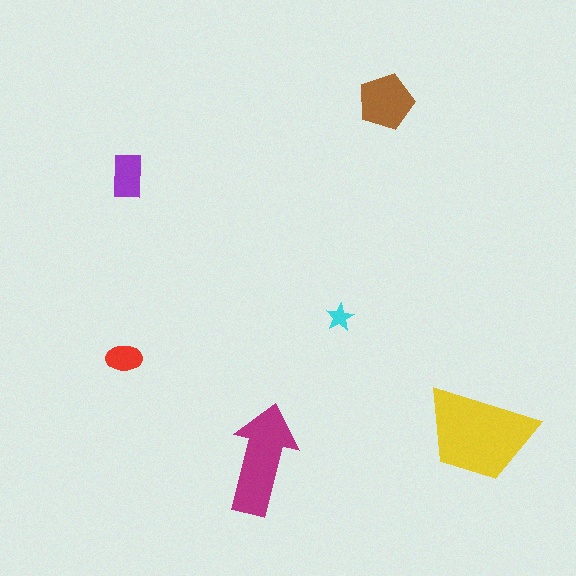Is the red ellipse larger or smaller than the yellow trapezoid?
Smaller.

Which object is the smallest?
The cyan star.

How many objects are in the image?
There are 6 objects in the image.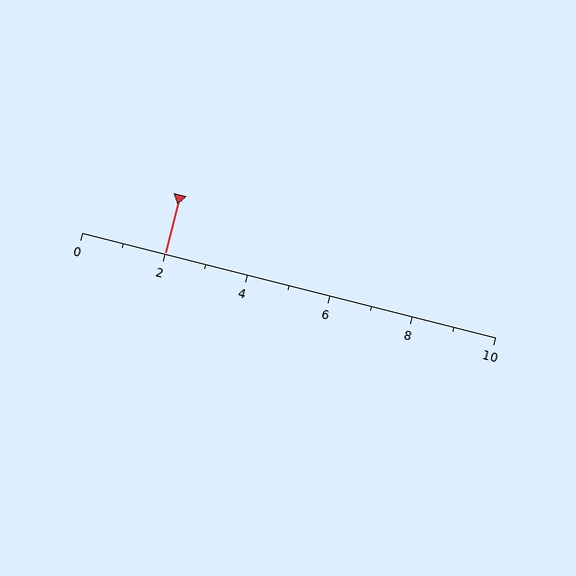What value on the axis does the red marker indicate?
The marker indicates approximately 2.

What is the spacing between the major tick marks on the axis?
The major ticks are spaced 2 apart.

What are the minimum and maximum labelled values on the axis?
The axis runs from 0 to 10.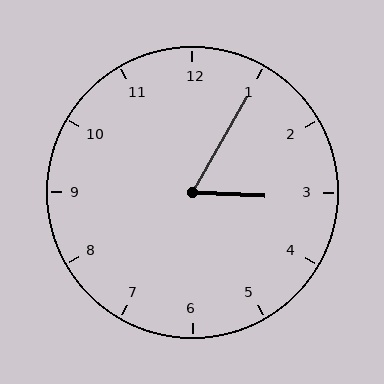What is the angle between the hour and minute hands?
Approximately 62 degrees.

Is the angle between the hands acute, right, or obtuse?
It is acute.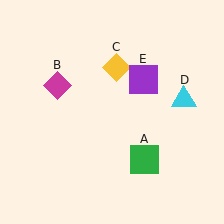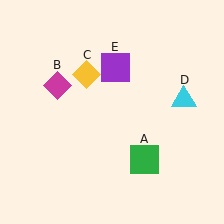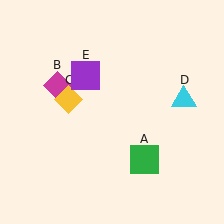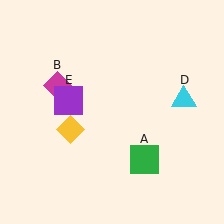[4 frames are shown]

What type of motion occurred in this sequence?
The yellow diamond (object C), purple square (object E) rotated counterclockwise around the center of the scene.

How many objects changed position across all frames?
2 objects changed position: yellow diamond (object C), purple square (object E).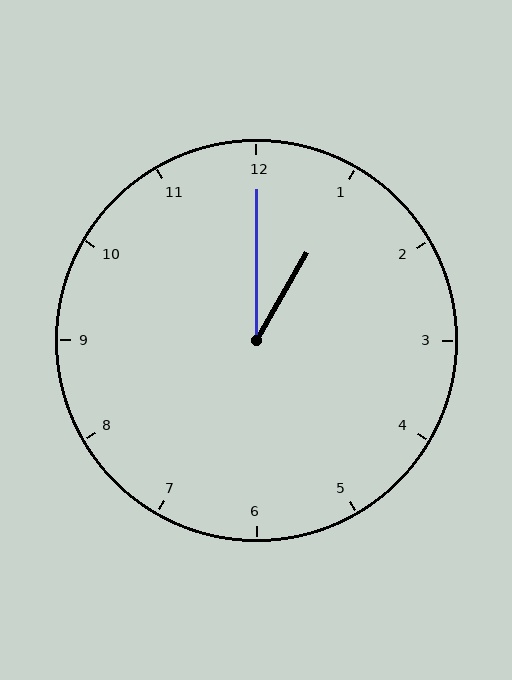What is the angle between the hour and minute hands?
Approximately 30 degrees.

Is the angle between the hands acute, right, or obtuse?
It is acute.